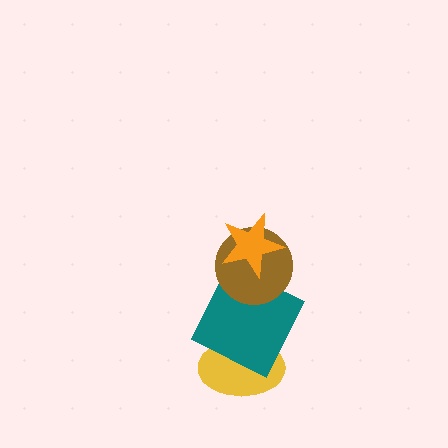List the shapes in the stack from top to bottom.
From top to bottom: the orange star, the brown circle, the teal square, the yellow ellipse.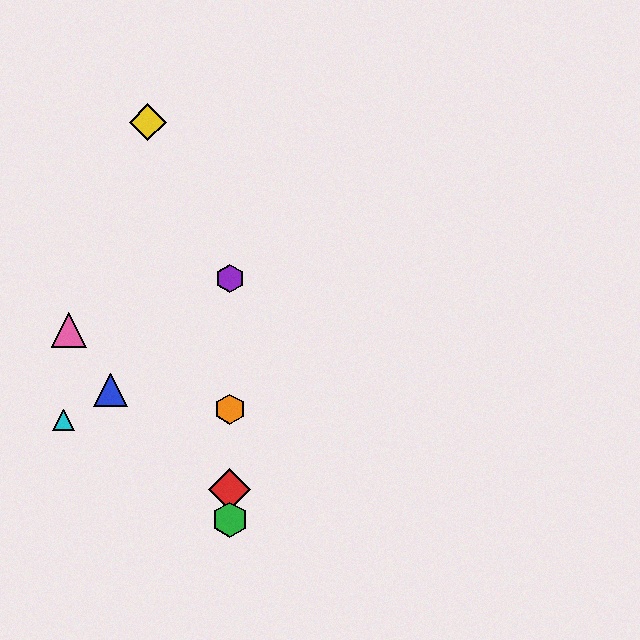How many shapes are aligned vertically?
4 shapes (the red diamond, the green hexagon, the purple hexagon, the orange hexagon) are aligned vertically.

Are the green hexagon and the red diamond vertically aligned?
Yes, both are at x≈230.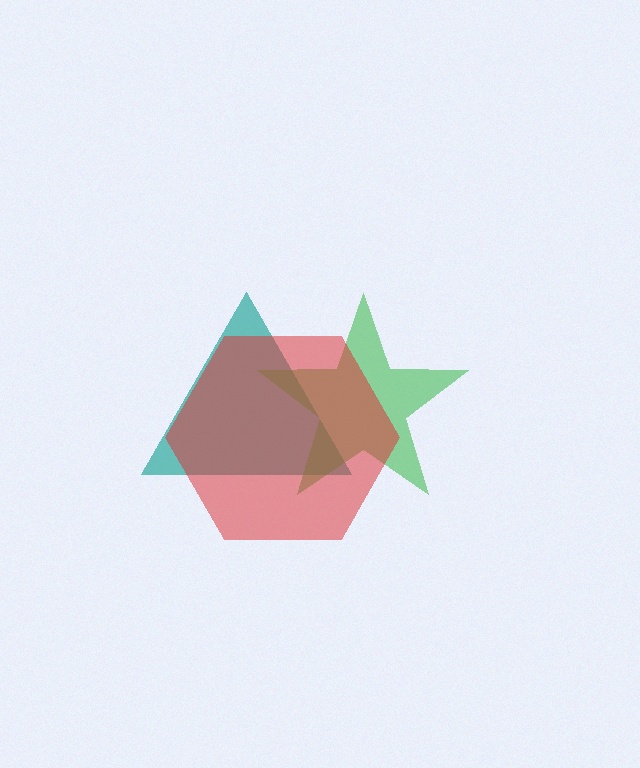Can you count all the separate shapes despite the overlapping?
Yes, there are 3 separate shapes.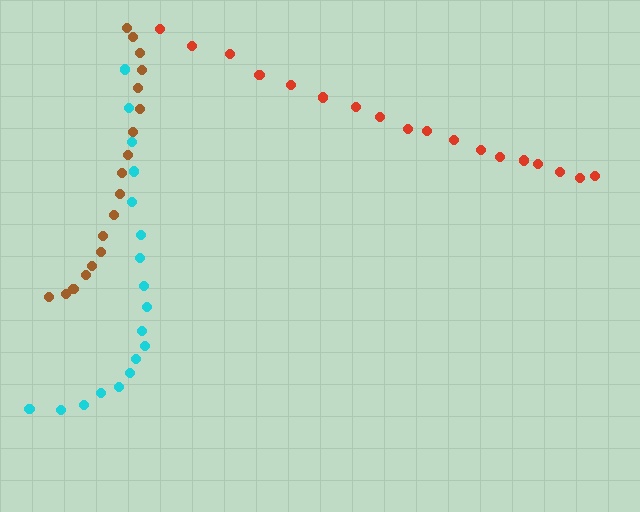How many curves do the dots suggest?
There are 3 distinct paths.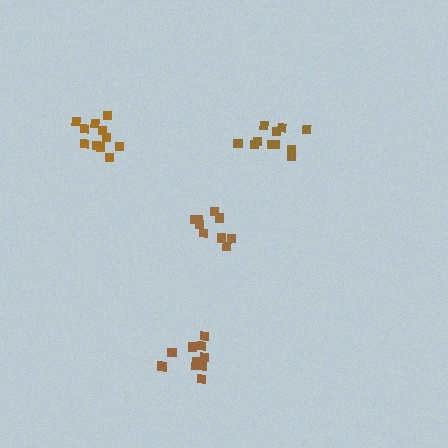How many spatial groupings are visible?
There are 4 spatial groupings.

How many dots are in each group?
Group 1: 11 dots, Group 2: 10 dots, Group 3: 11 dots, Group 4: 9 dots (41 total).